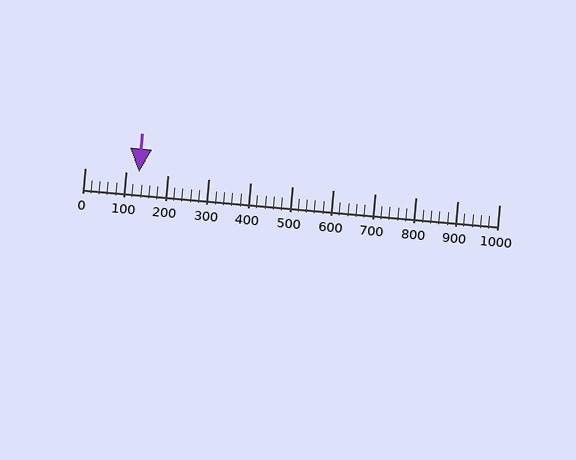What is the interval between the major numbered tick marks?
The major tick marks are spaced 100 units apart.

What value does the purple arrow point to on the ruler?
The purple arrow points to approximately 132.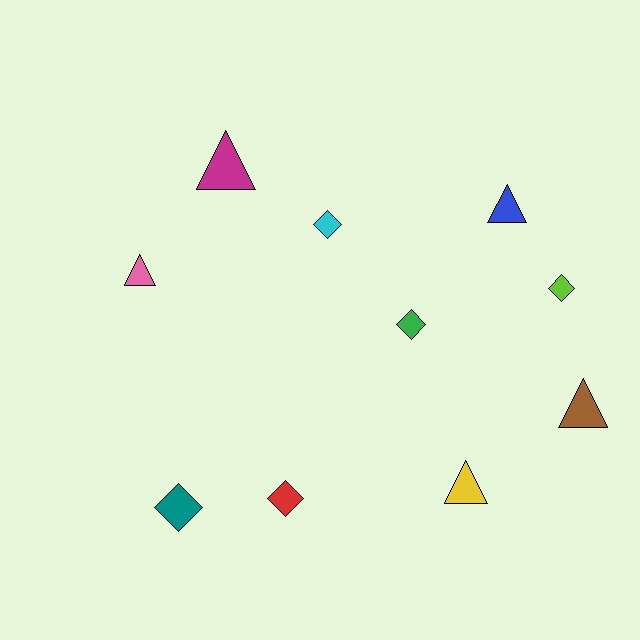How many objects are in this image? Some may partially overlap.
There are 10 objects.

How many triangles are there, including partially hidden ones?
There are 5 triangles.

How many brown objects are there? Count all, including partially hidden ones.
There is 1 brown object.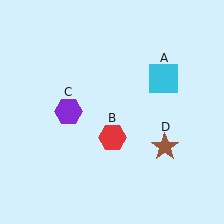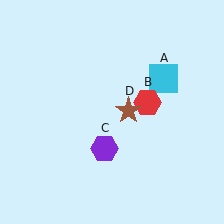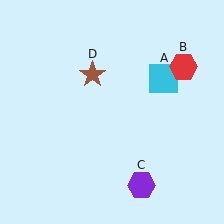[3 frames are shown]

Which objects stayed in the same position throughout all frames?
Cyan square (object A) remained stationary.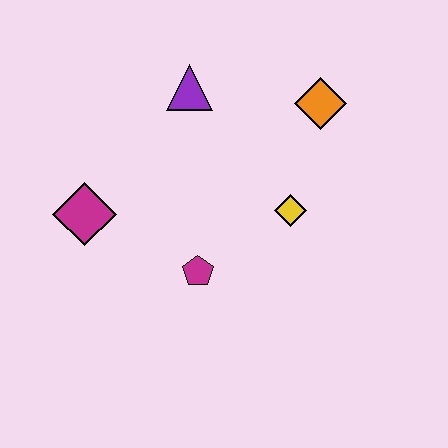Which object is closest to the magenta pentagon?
The yellow diamond is closest to the magenta pentagon.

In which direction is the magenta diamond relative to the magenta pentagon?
The magenta diamond is to the left of the magenta pentagon.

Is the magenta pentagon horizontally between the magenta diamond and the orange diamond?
Yes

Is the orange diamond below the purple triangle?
Yes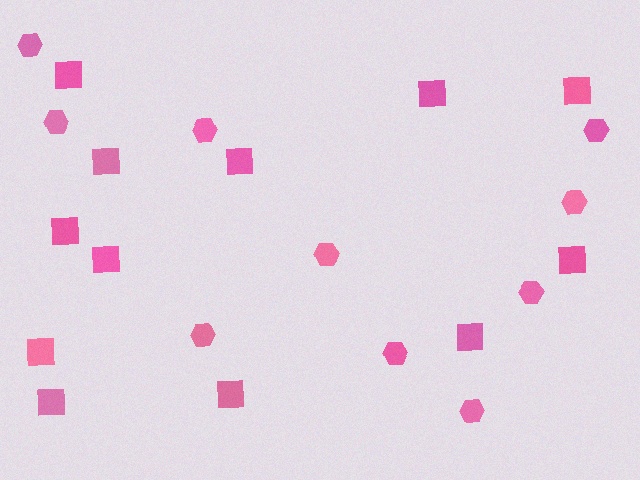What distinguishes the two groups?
There are 2 groups: one group of hexagons (10) and one group of squares (12).